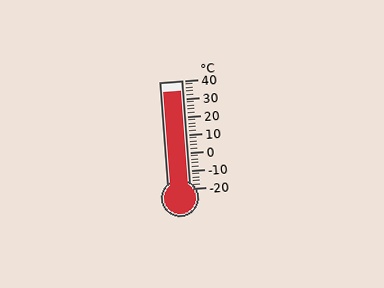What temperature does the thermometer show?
The thermometer shows approximately 34°C.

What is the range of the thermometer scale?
The thermometer scale ranges from -20°C to 40°C.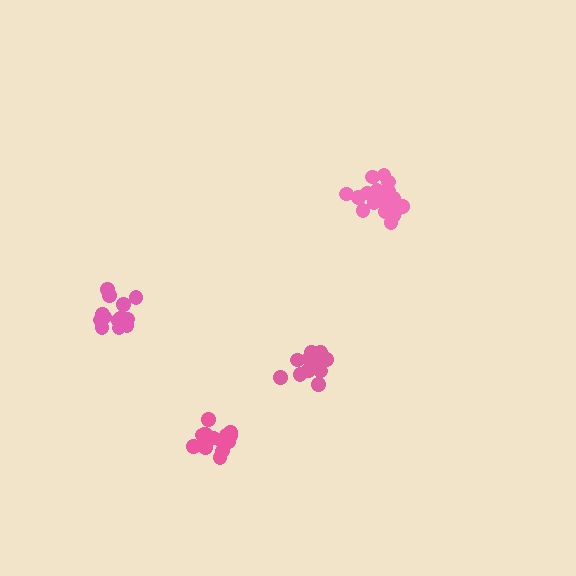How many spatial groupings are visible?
There are 4 spatial groupings.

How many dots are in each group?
Group 1: 16 dots, Group 2: 14 dots, Group 3: 14 dots, Group 4: 20 dots (64 total).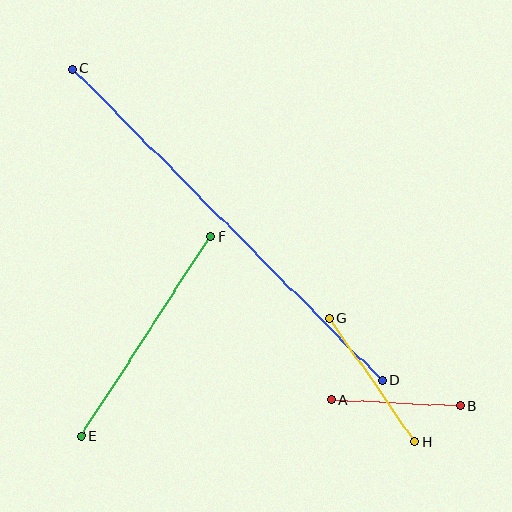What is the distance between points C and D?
The distance is approximately 439 pixels.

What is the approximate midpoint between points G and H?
The midpoint is at approximately (372, 380) pixels.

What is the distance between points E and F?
The distance is approximately 238 pixels.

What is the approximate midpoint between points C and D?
The midpoint is at approximately (227, 225) pixels.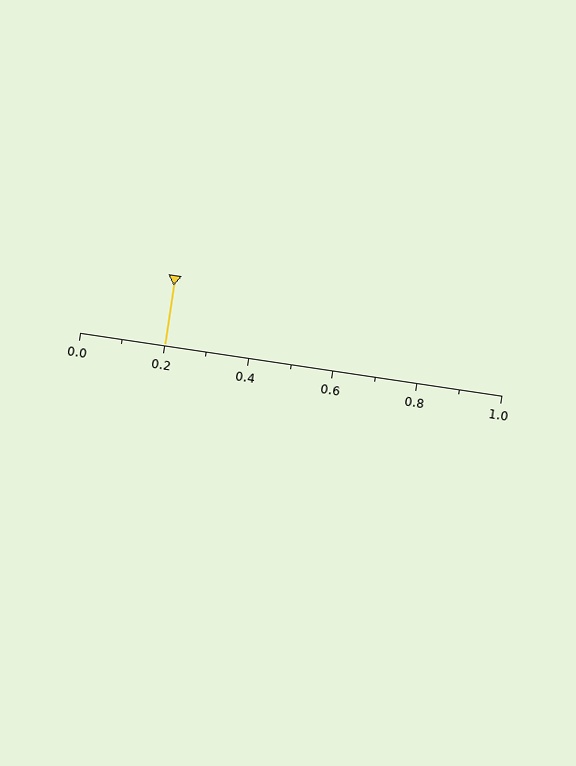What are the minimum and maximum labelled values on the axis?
The axis runs from 0.0 to 1.0.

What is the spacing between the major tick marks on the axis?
The major ticks are spaced 0.2 apart.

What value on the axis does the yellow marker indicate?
The marker indicates approximately 0.2.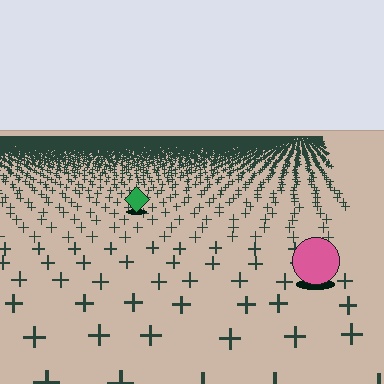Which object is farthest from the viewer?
The green diamond is farthest from the viewer. It appears smaller and the ground texture around it is denser.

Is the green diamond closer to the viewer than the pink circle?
No. The pink circle is closer — you can tell from the texture gradient: the ground texture is coarser near it.